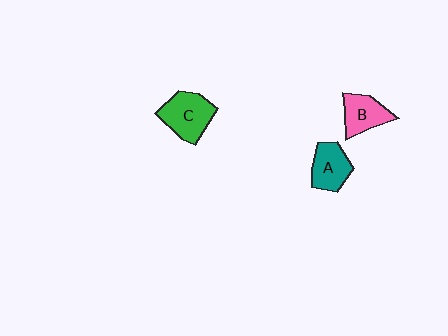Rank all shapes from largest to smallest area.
From largest to smallest: C (green), A (teal), B (pink).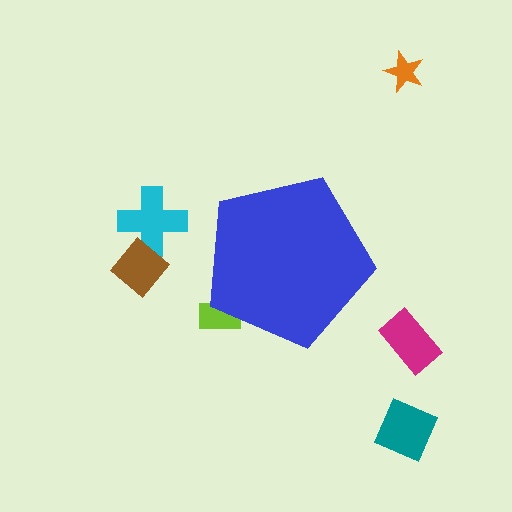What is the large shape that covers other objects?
A blue pentagon.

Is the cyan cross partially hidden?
No, the cyan cross is fully visible.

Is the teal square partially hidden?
No, the teal square is fully visible.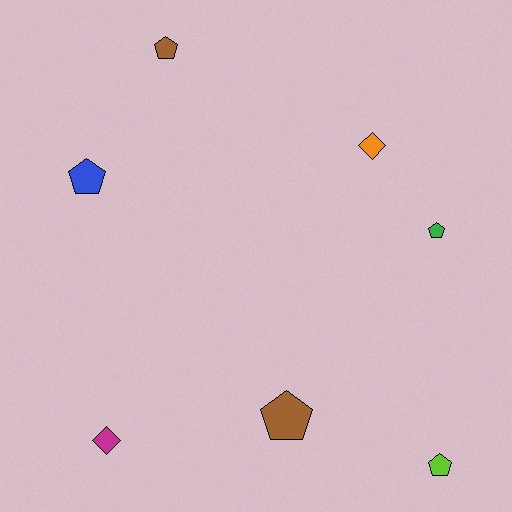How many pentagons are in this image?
There are 5 pentagons.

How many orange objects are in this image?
There is 1 orange object.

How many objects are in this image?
There are 7 objects.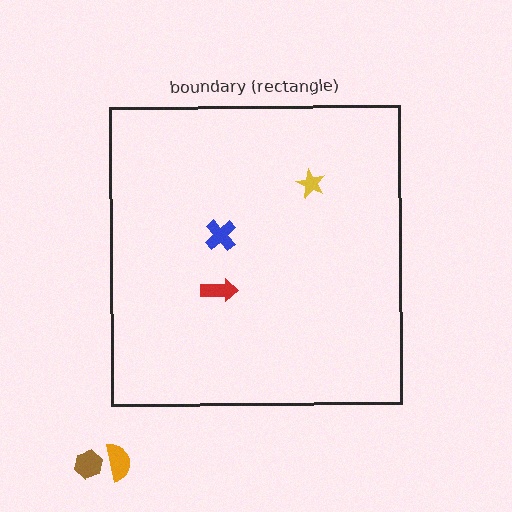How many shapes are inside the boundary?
3 inside, 2 outside.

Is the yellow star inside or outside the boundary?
Inside.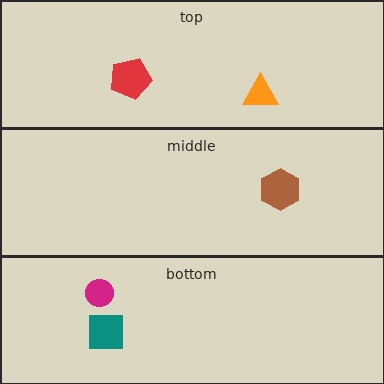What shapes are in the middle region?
The brown hexagon.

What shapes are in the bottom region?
The magenta circle, the teal square.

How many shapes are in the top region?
2.